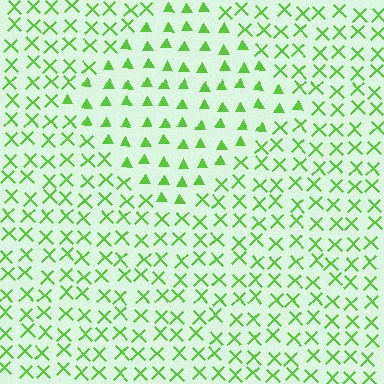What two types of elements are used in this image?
The image uses triangles inside the diamond region and X marks outside it.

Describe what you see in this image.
The image is filled with small lime elements arranged in a uniform grid. A diamond-shaped region contains triangles, while the surrounding area contains X marks. The boundary is defined purely by the change in element shape.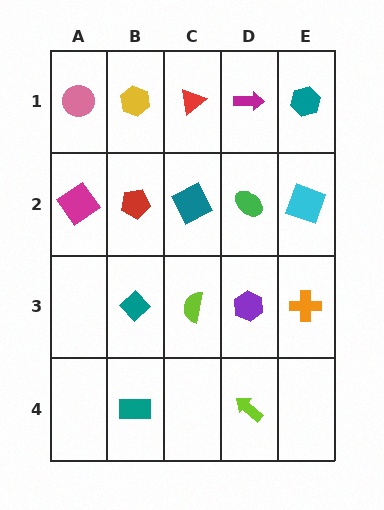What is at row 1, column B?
A yellow hexagon.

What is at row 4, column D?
A lime arrow.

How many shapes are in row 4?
2 shapes.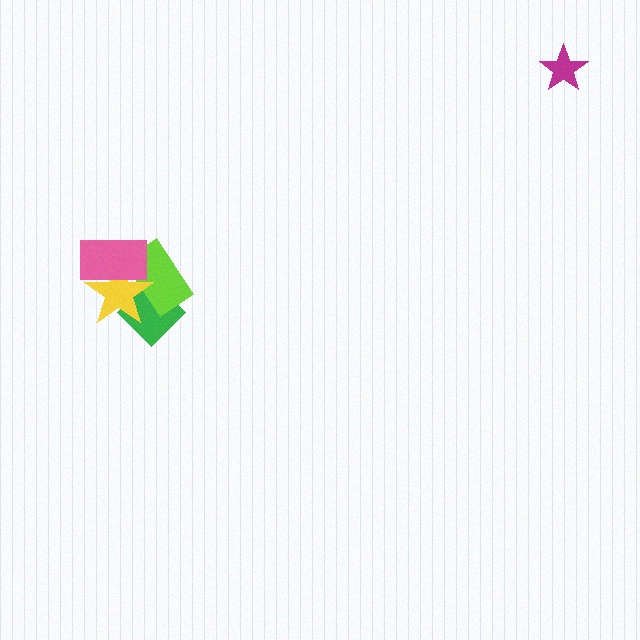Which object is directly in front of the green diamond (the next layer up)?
The lime rectangle is directly in front of the green diamond.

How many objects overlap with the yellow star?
3 objects overlap with the yellow star.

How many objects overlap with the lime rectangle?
3 objects overlap with the lime rectangle.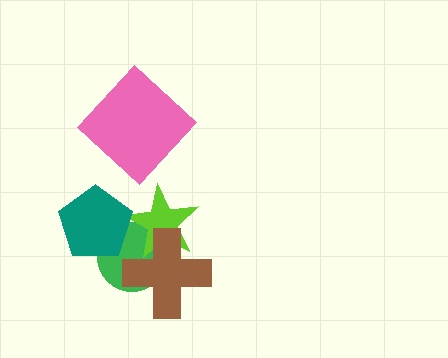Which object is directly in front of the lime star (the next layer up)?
The teal pentagon is directly in front of the lime star.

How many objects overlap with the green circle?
3 objects overlap with the green circle.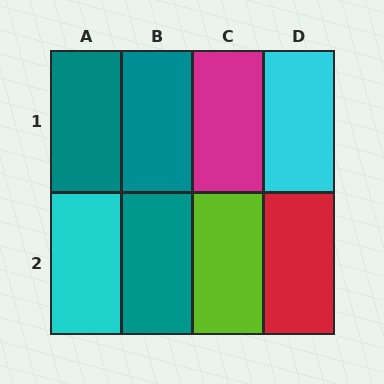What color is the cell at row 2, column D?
Red.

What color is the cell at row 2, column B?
Teal.